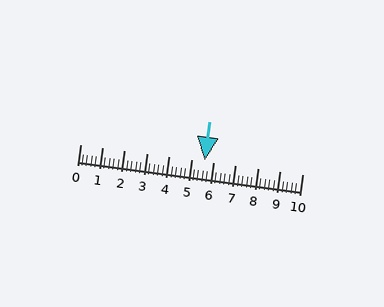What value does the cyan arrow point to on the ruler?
The cyan arrow points to approximately 5.6.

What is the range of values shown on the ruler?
The ruler shows values from 0 to 10.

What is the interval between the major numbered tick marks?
The major tick marks are spaced 1 units apart.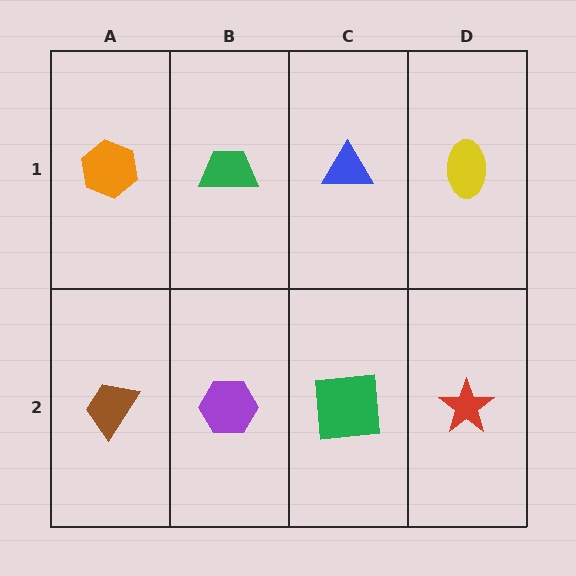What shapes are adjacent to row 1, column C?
A green square (row 2, column C), a green trapezoid (row 1, column B), a yellow ellipse (row 1, column D).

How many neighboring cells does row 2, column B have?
3.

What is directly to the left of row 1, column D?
A blue triangle.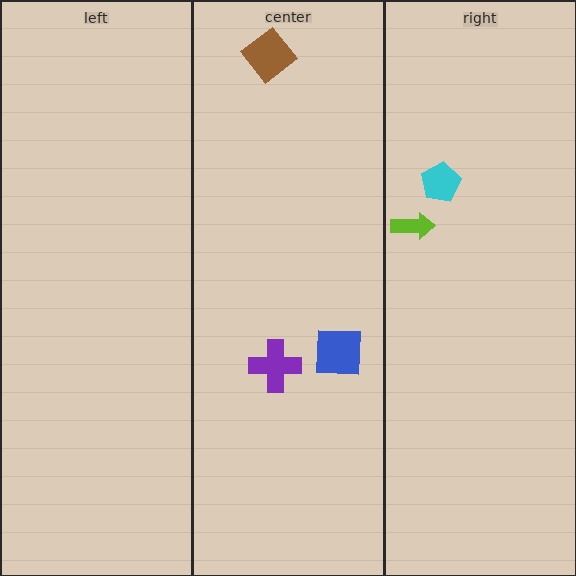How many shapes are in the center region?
3.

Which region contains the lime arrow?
The right region.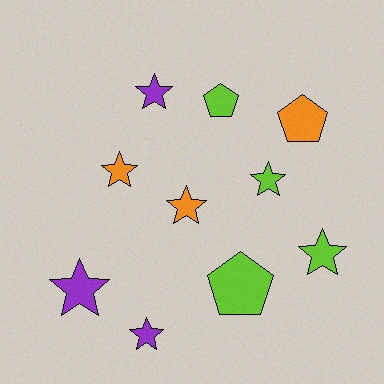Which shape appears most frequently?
Star, with 7 objects.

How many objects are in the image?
There are 10 objects.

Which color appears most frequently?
Lime, with 4 objects.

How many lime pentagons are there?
There are 2 lime pentagons.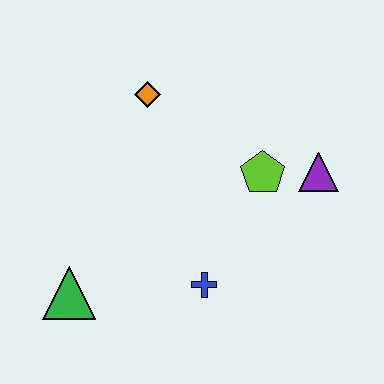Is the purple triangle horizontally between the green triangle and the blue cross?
No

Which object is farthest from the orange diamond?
The green triangle is farthest from the orange diamond.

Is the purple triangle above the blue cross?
Yes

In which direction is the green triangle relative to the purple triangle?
The green triangle is to the left of the purple triangle.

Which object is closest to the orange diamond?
The lime pentagon is closest to the orange diamond.